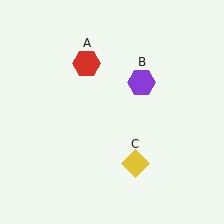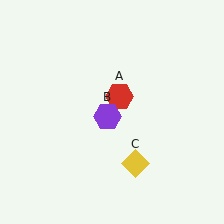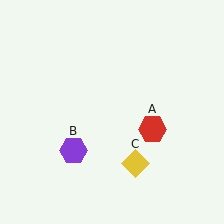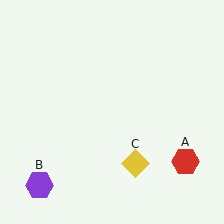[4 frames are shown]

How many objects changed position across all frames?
2 objects changed position: red hexagon (object A), purple hexagon (object B).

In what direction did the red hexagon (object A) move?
The red hexagon (object A) moved down and to the right.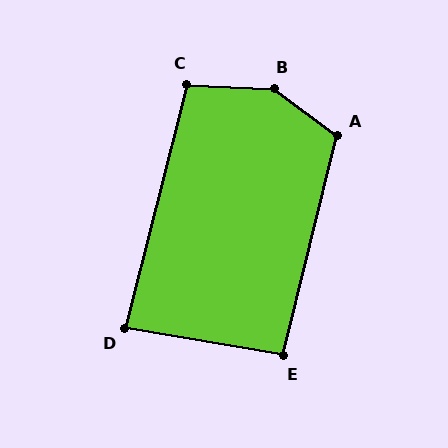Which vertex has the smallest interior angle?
D, at approximately 85 degrees.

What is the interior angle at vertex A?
Approximately 112 degrees (obtuse).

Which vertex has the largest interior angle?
B, at approximately 146 degrees.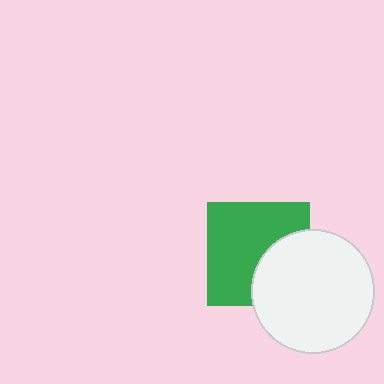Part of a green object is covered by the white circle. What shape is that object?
It is a square.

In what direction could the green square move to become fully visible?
The green square could move left. That would shift it out from behind the white circle entirely.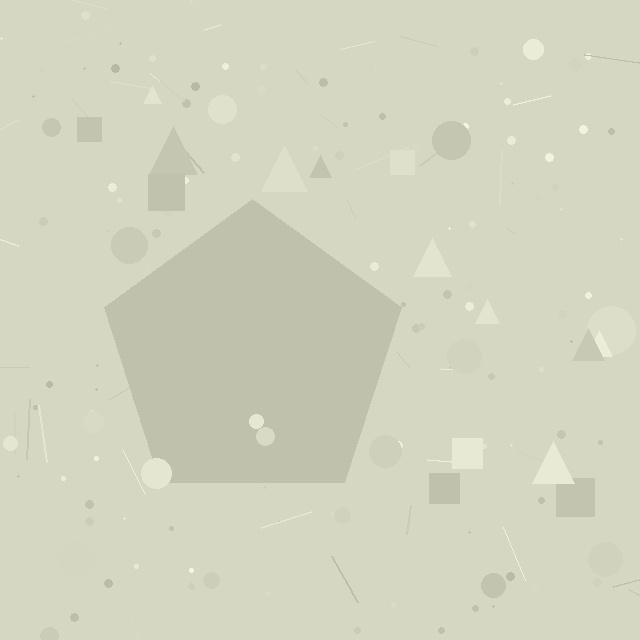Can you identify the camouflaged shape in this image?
The camouflaged shape is a pentagon.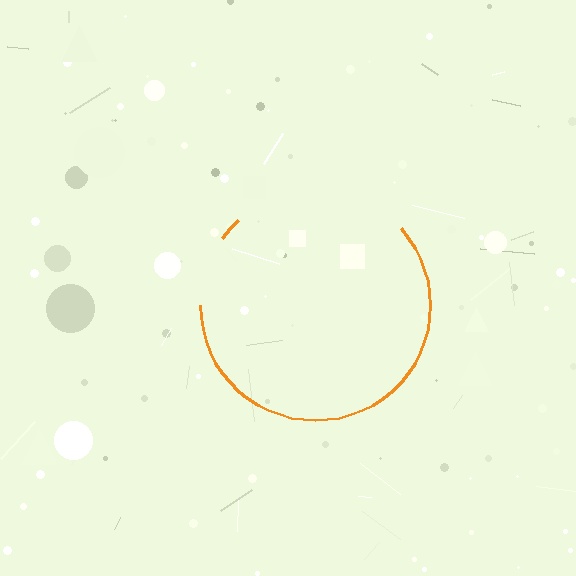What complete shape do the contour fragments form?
The contour fragments form a circle.